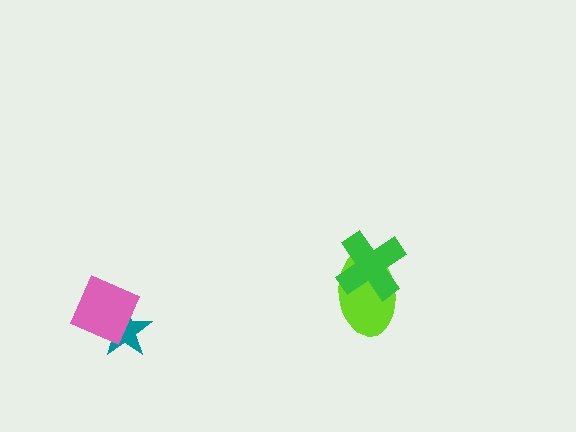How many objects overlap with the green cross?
1 object overlaps with the green cross.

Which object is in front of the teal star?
The pink diamond is in front of the teal star.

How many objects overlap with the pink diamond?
1 object overlaps with the pink diamond.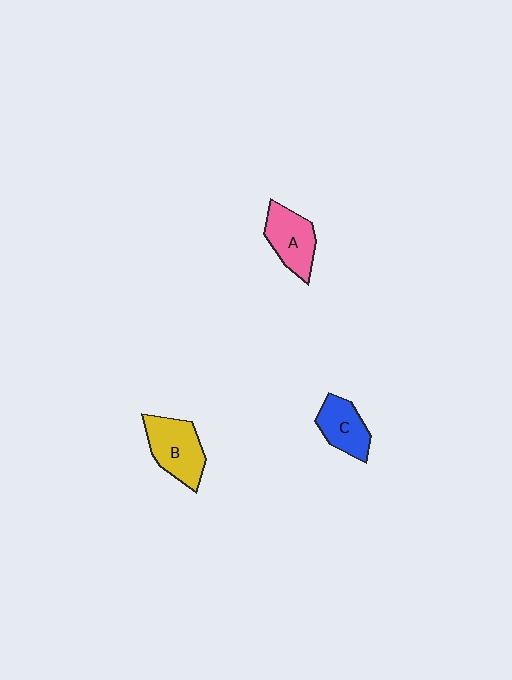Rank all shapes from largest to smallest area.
From largest to smallest: B (yellow), A (pink), C (blue).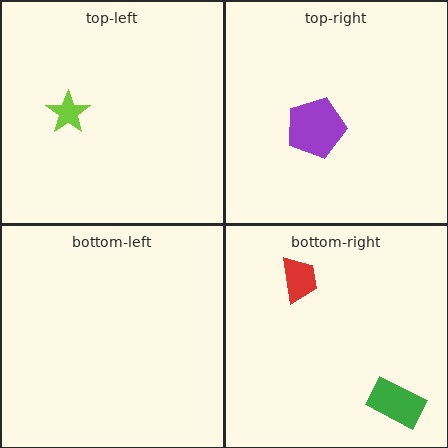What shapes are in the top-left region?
The lime star.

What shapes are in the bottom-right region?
The green rectangle, the red trapezoid.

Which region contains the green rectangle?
The bottom-right region.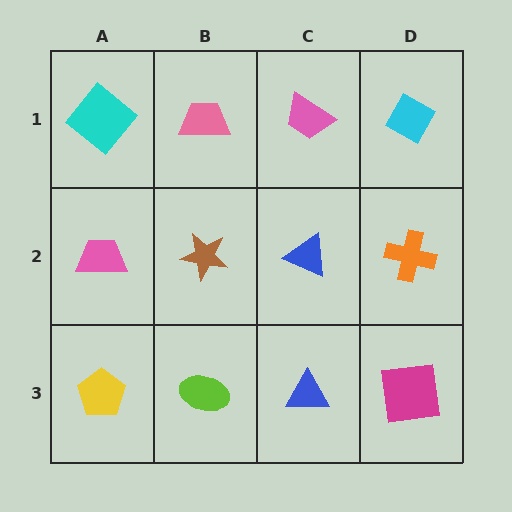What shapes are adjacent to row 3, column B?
A brown star (row 2, column B), a yellow pentagon (row 3, column A), a blue triangle (row 3, column C).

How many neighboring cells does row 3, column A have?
2.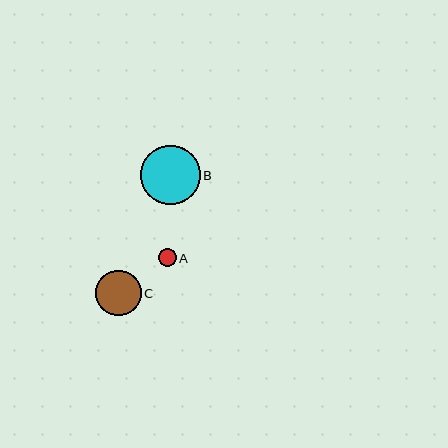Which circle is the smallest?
Circle A is the smallest with a size of approximately 18 pixels.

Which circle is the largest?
Circle B is the largest with a size of approximately 59 pixels.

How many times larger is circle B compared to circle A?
Circle B is approximately 3.3 times the size of circle A.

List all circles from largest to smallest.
From largest to smallest: B, C, A.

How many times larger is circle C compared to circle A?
Circle C is approximately 2.6 times the size of circle A.